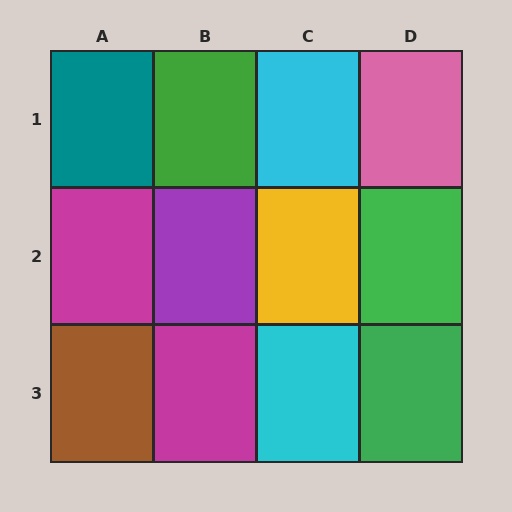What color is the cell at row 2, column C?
Yellow.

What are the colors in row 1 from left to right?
Teal, green, cyan, pink.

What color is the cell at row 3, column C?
Cyan.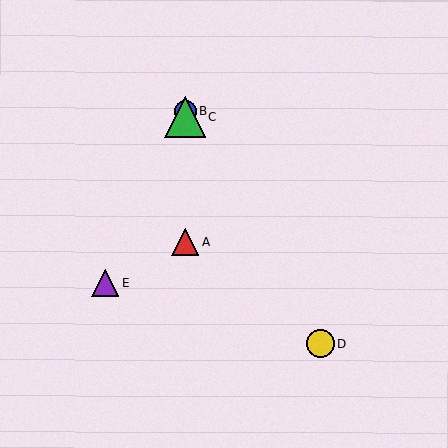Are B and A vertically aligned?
Yes, both are at x≈185.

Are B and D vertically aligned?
No, B is at x≈185 and D is at x≈320.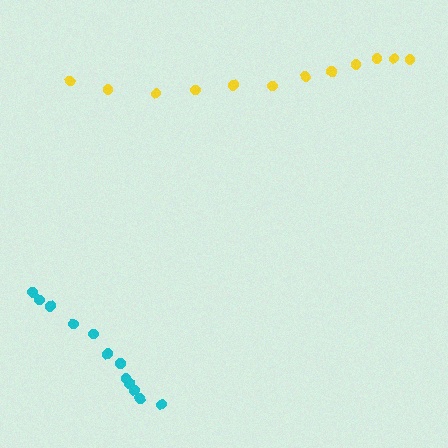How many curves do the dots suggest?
There are 2 distinct paths.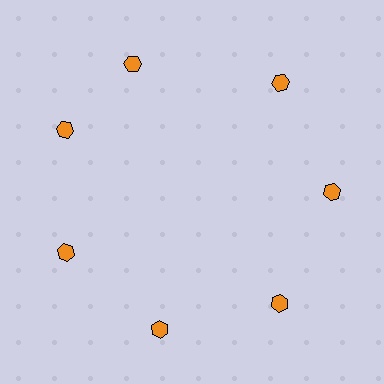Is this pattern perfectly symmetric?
No. The 7 orange hexagons are arranged in a ring, but one element near the 12 o'clock position is rotated out of alignment along the ring, breaking the 7-fold rotational symmetry.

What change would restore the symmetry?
The symmetry would be restored by rotating it back into even spacing with its neighbors so that all 7 hexagons sit at equal angles and equal distance from the center.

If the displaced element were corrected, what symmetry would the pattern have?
It would have 7-fold rotational symmetry — the pattern would map onto itself every 51 degrees.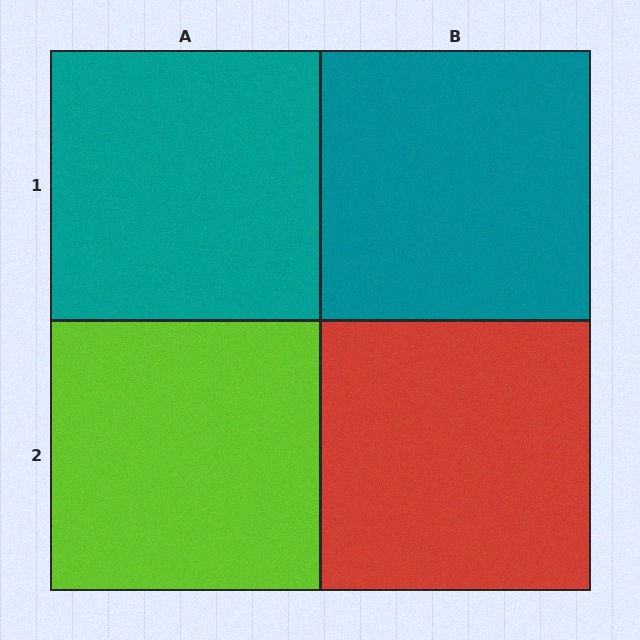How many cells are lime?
1 cell is lime.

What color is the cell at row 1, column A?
Teal.